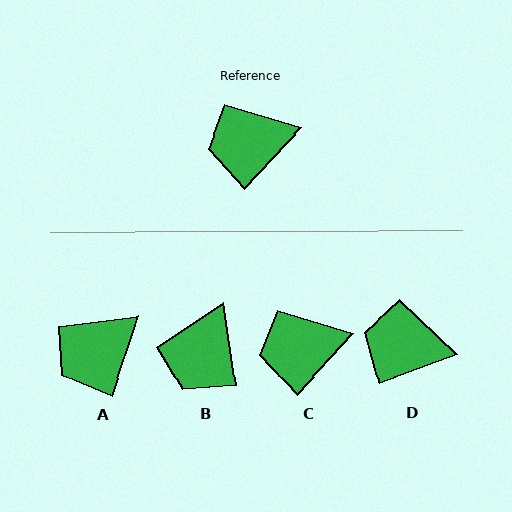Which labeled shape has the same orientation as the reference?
C.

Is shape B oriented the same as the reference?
No, it is off by about 51 degrees.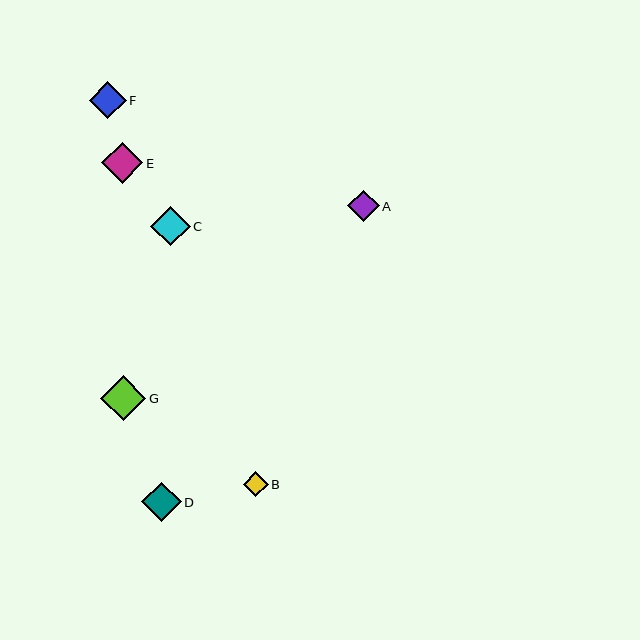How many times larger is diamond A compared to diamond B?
Diamond A is approximately 1.3 times the size of diamond B.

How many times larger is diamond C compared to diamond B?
Diamond C is approximately 1.6 times the size of diamond B.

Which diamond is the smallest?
Diamond B is the smallest with a size of approximately 25 pixels.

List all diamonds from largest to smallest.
From largest to smallest: G, E, D, C, F, A, B.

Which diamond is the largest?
Diamond G is the largest with a size of approximately 46 pixels.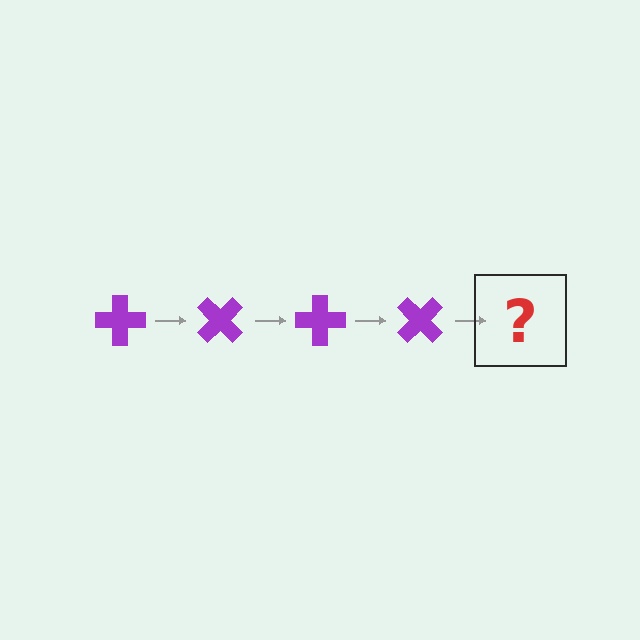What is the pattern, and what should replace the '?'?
The pattern is that the cross rotates 45 degrees each step. The '?' should be a purple cross rotated 180 degrees.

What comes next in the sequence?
The next element should be a purple cross rotated 180 degrees.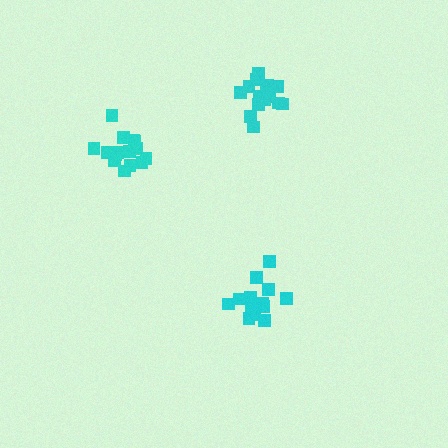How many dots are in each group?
Group 1: 15 dots, Group 2: 18 dots, Group 3: 13 dots (46 total).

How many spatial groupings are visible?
There are 3 spatial groupings.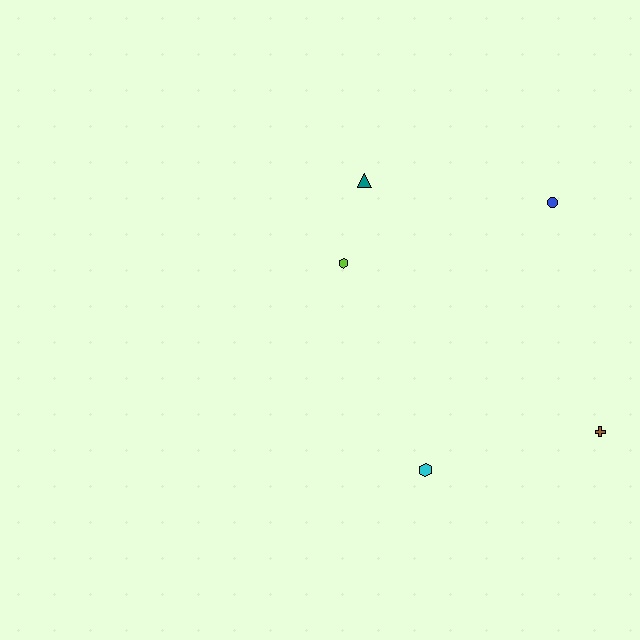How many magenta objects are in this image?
There are no magenta objects.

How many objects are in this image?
There are 5 objects.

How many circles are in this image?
There is 1 circle.